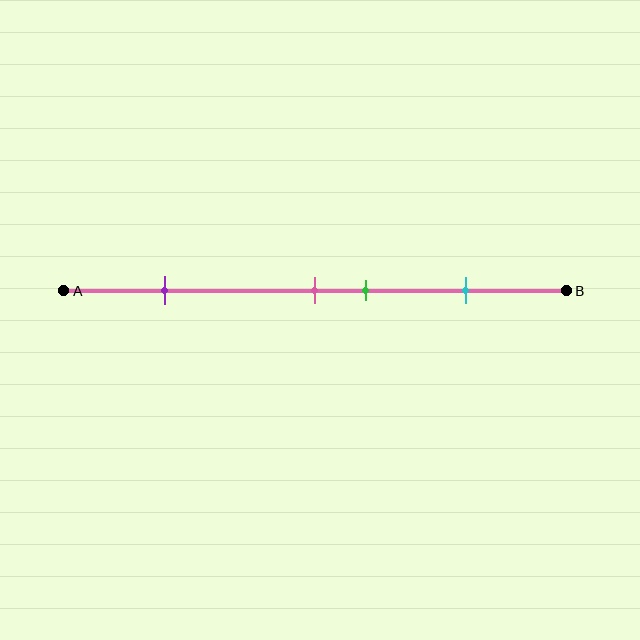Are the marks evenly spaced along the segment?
No, the marks are not evenly spaced.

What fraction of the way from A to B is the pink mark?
The pink mark is approximately 50% (0.5) of the way from A to B.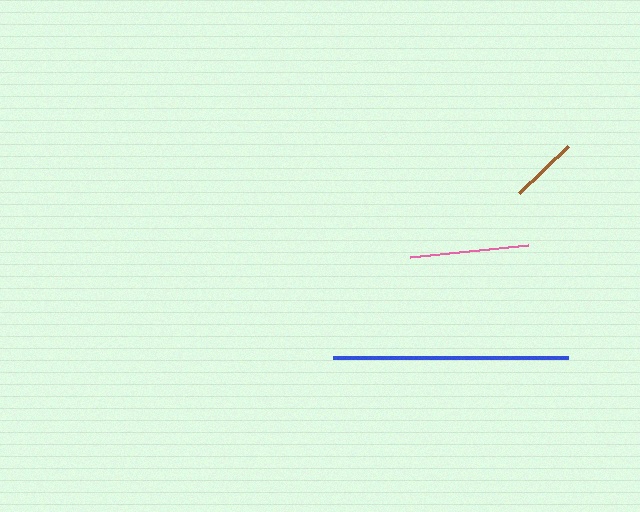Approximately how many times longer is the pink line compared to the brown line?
The pink line is approximately 1.8 times the length of the brown line.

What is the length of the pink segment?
The pink segment is approximately 119 pixels long.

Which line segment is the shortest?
The brown line is the shortest at approximately 67 pixels.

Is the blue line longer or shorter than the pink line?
The blue line is longer than the pink line.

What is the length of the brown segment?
The brown segment is approximately 67 pixels long.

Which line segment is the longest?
The blue line is the longest at approximately 236 pixels.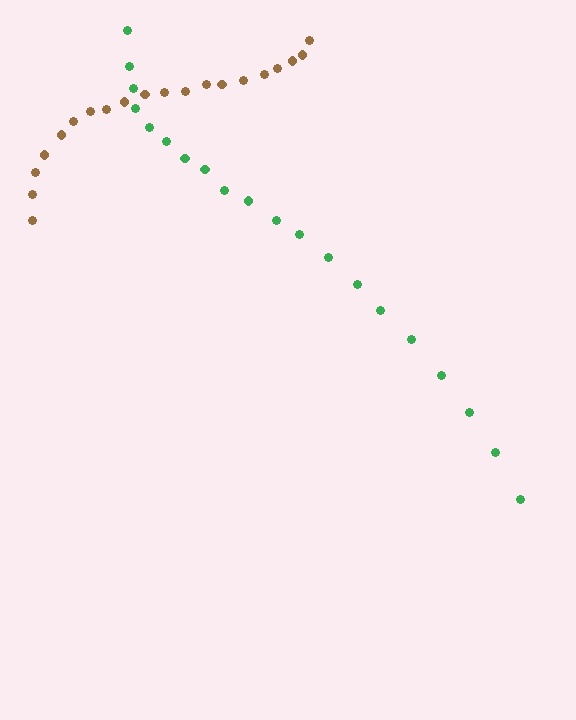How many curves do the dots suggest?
There are 2 distinct paths.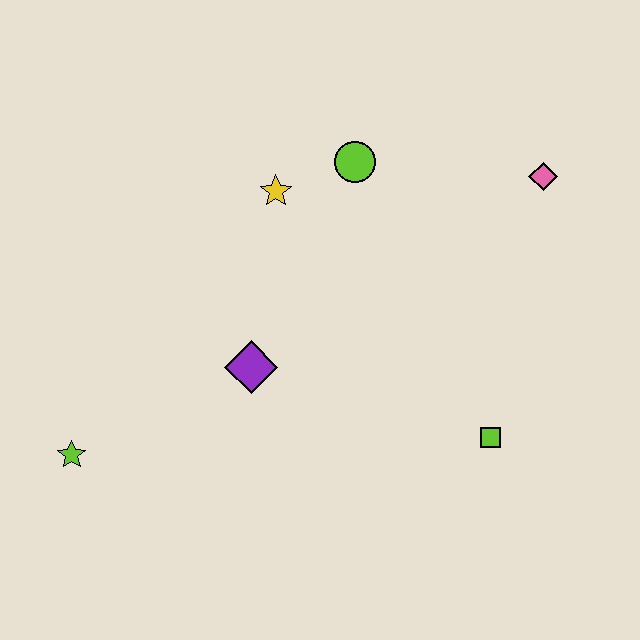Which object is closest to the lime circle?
The yellow star is closest to the lime circle.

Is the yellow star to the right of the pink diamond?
No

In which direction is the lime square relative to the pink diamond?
The lime square is below the pink diamond.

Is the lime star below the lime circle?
Yes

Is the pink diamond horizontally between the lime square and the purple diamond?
No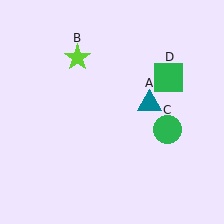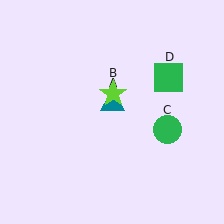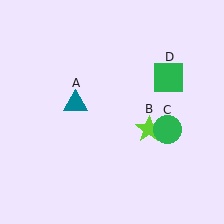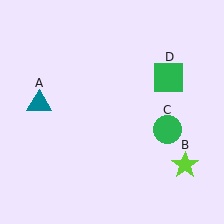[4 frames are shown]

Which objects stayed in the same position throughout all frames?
Green circle (object C) and green square (object D) remained stationary.